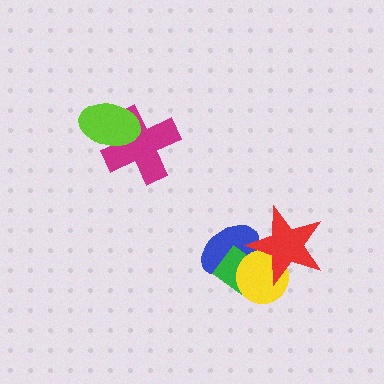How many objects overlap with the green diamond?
3 objects overlap with the green diamond.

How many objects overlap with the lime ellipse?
1 object overlaps with the lime ellipse.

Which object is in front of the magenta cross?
The lime ellipse is in front of the magenta cross.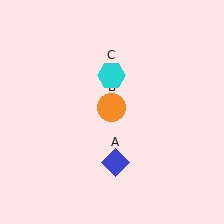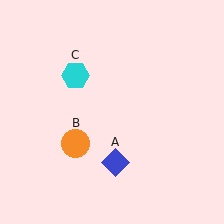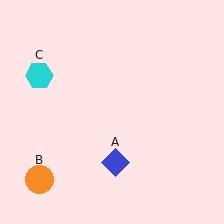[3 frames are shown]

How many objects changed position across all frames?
2 objects changed position: orange circle (object B), cyan hexagon (object C).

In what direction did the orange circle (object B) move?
The orange circle (object B) moved down and to the left.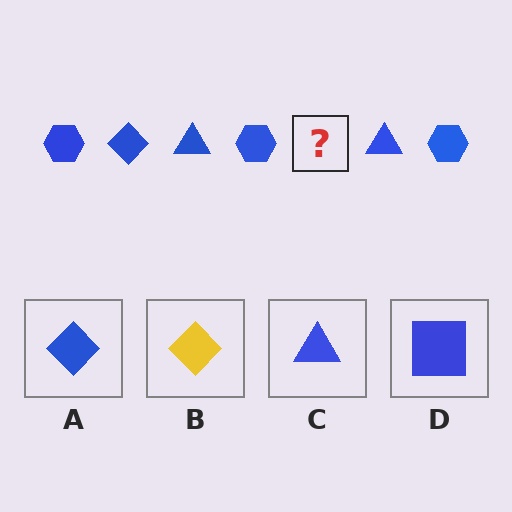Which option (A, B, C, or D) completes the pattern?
A.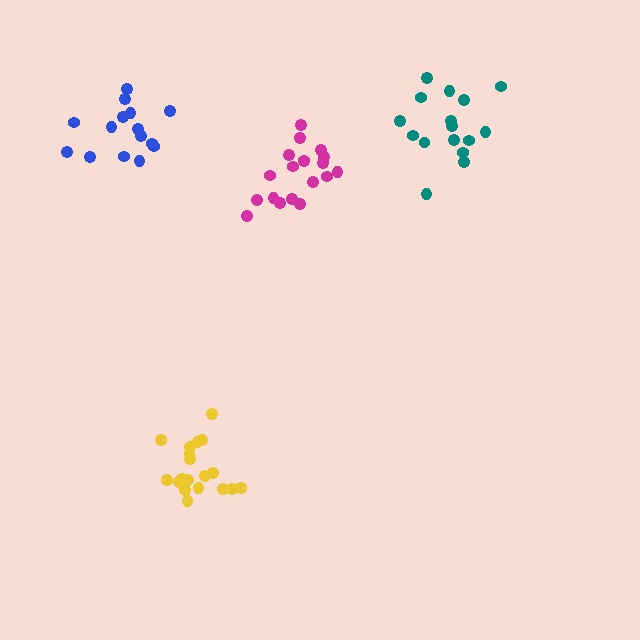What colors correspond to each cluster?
The clusters are colored: magenta, blue, yellow, teal.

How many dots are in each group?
Group 1: 19 dots, Group 2: 15 dots, Group 3: 19 dots, Group 4: 16 dots (69 total).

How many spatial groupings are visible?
There are 4 spatial groupings.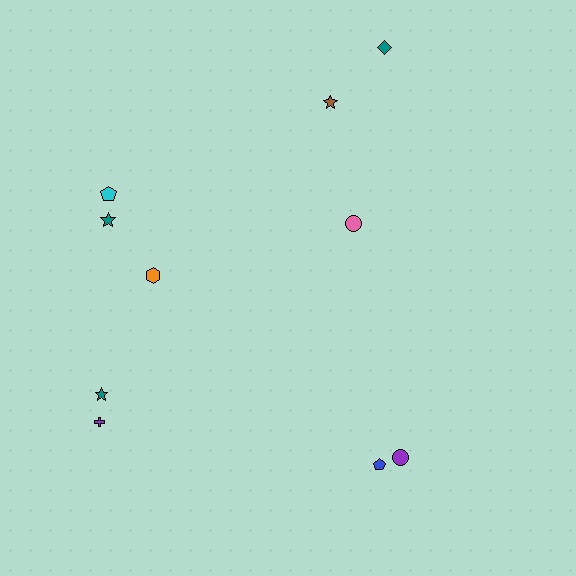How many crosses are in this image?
There is 1 cross.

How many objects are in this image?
There are 10 objects.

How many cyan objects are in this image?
There is 1 cyan object.